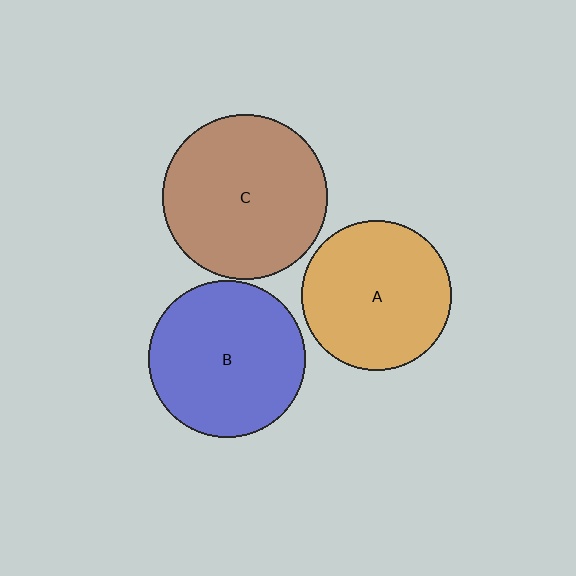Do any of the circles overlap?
No, none of the circles overlap.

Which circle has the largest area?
Circle C (brown).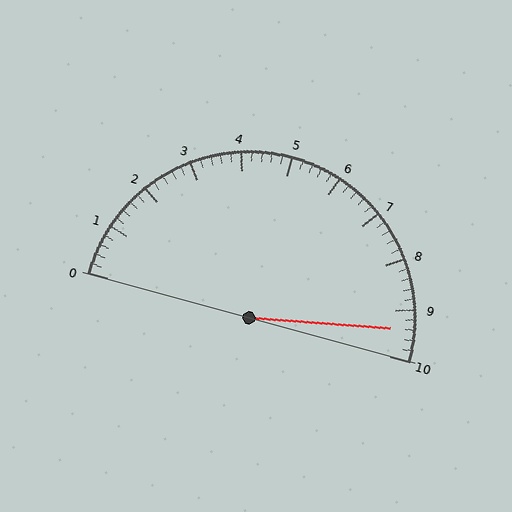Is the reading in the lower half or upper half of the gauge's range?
The reading is in the upper half of the range (0 to 10).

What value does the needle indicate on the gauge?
The needle indicates approximately 9.4.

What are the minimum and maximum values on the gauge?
The gauge ranges from 0 to 10.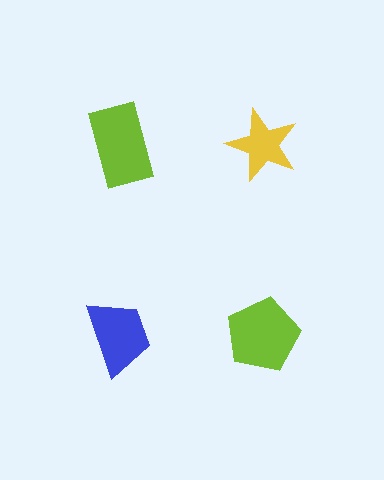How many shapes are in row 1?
2 shapes.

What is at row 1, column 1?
A lime rectangle.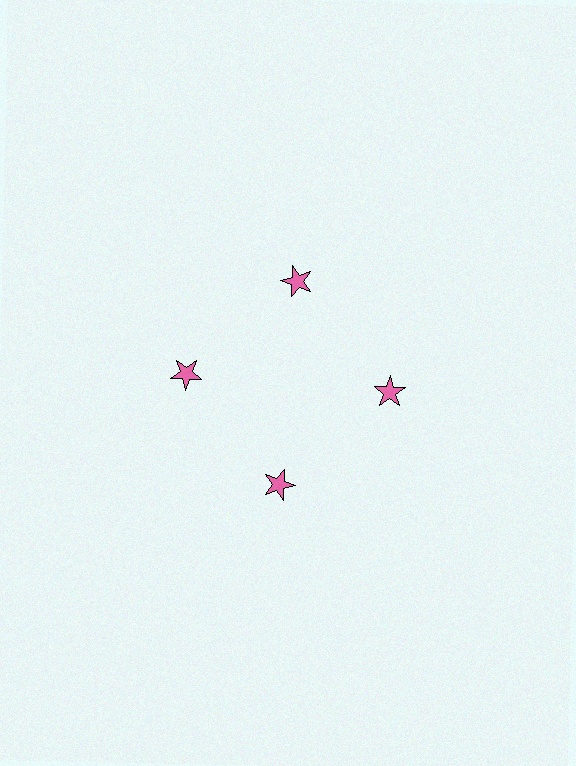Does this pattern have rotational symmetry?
Yes, this pattern has 4-fold rotational symmetry. It looks the same after rotating 90 degrees around the center.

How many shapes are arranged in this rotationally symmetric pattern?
There are 4 shapes, arranged in 4 groups of 1.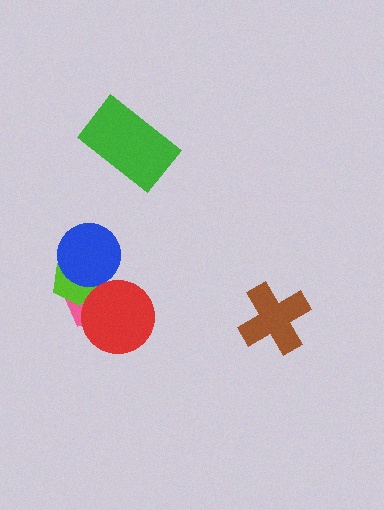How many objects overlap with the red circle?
1 object overlaps with the red circle.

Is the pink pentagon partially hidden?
Yes, it is partially covered by another shape.